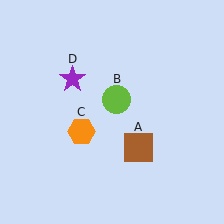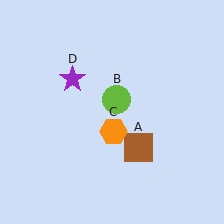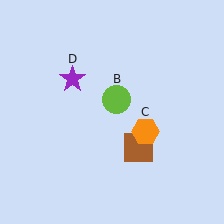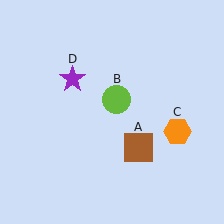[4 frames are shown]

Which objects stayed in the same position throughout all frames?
Brown square (object A) and lime circle (object B) and purple star (object D) remained stationary.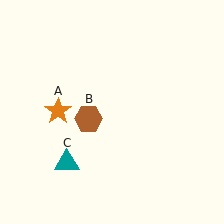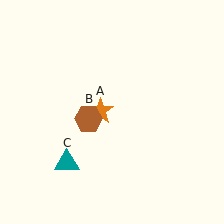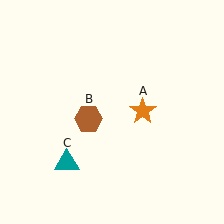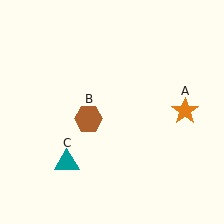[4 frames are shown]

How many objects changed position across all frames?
1 object changed position: orange star (object A).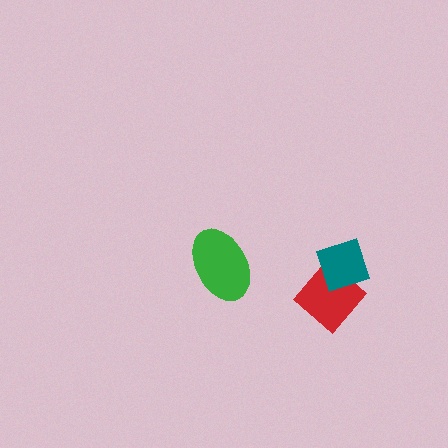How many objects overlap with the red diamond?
1 object overlaps with the red diamond.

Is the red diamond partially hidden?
Yes, it is partially covered by another shape.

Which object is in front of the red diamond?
The teal diamond is in front of the red diamond.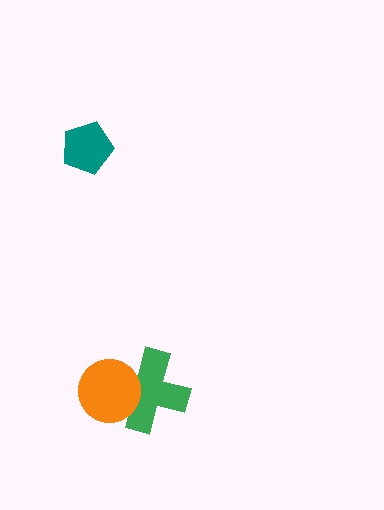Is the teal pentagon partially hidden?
No, no other shape covers it.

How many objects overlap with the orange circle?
1 object overlaps with the orange circle.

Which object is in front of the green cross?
The orange circle is in front of the green cross.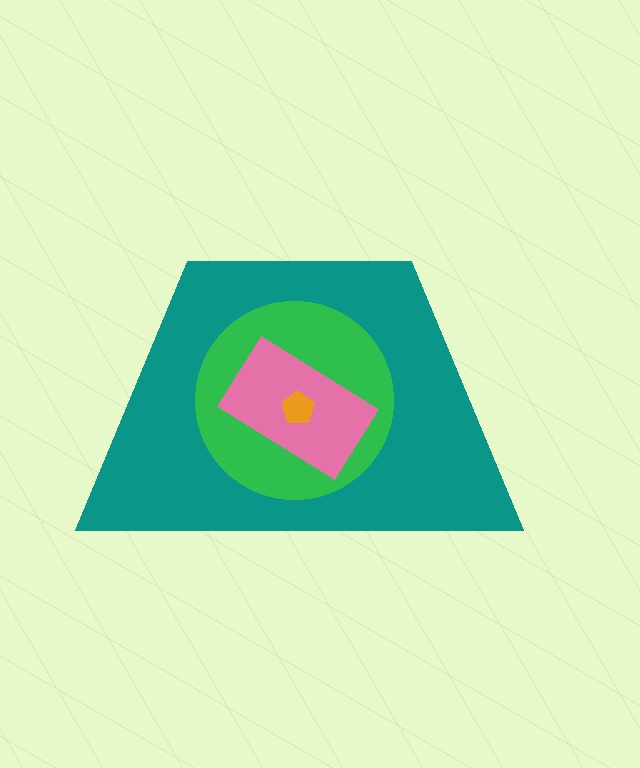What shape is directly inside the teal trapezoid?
The green circle.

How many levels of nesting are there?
4.